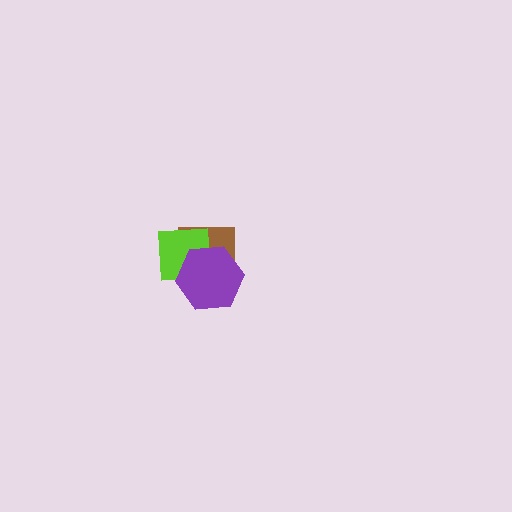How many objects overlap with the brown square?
2 objects overlap with the brown square.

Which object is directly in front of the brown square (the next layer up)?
The lime square is directly in front of the brown square.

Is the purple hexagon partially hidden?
No, no other shape covers it.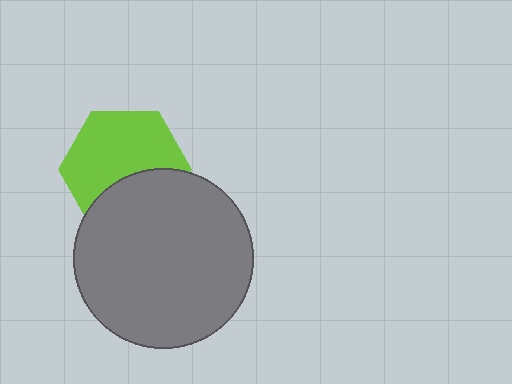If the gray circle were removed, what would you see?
You would see the complete lime hexagon.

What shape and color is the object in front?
The object in front is a gray circle.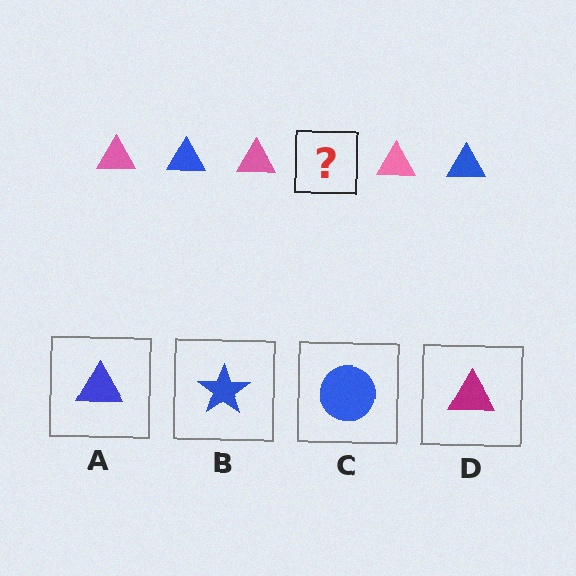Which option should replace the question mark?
Option A.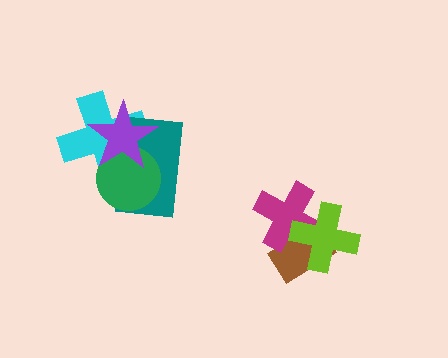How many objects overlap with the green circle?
3 objects overlap with the green circle.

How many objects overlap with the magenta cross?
2 objects overlap with the magenta cross.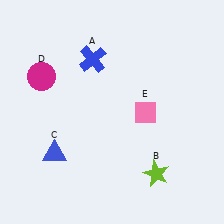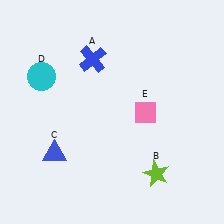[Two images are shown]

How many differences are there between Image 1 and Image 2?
There is 1 difference between the two images.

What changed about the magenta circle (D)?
In Image 1, D is magenta. In Image 2, it changed to cyan.